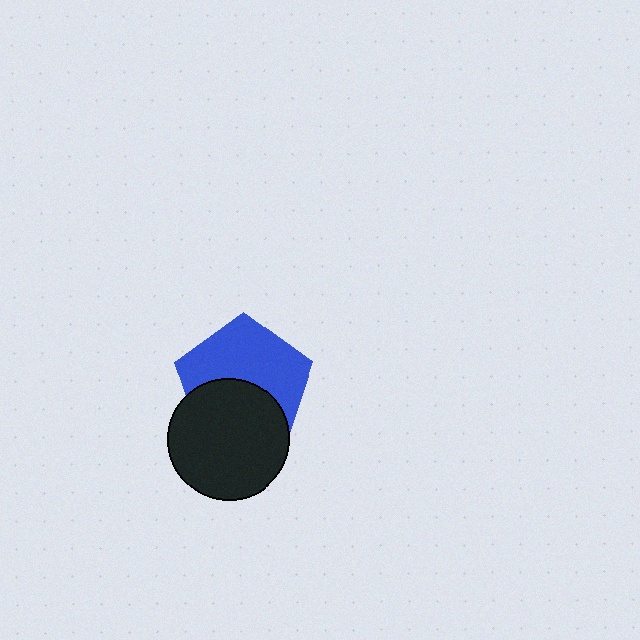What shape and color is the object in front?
The object in front is a black circle.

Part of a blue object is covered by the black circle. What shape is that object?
It is a pentagon.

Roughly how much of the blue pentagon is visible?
About half of it is visible (roughly 57%).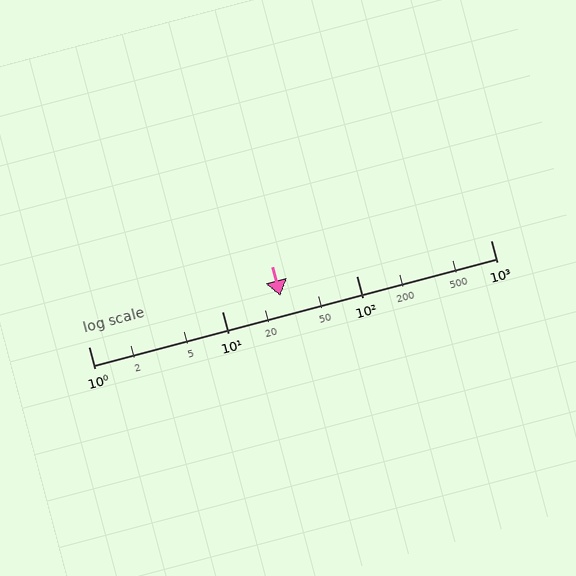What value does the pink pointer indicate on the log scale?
The pointer indicates approximately 27.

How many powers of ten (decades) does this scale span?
The scale spans 3 decades, from 1 to 1000.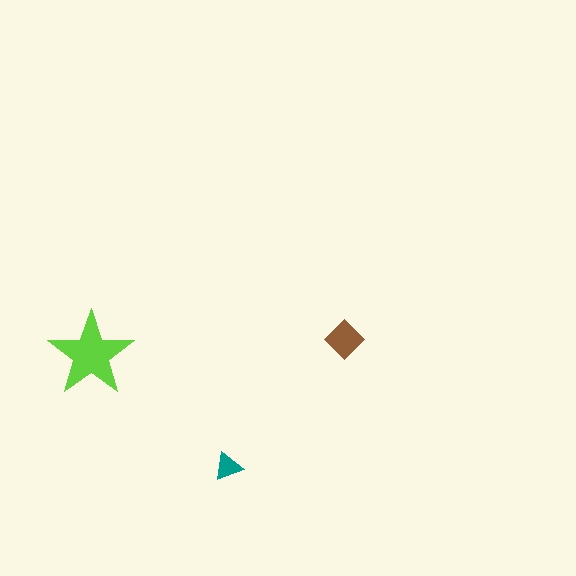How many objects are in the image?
There are 3 objects in the image.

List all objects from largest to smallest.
The lime star, the brown diamond, the teal triangle.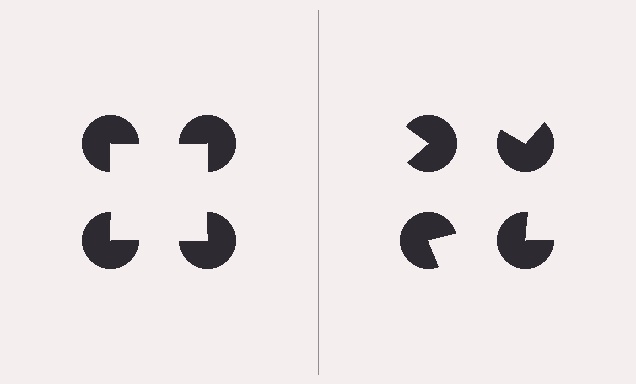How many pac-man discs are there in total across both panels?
8 — 4 on each side.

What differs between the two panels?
The pac-man discs are positioned identically on both sides; only the wedge orientations differ. On the left they align to a square; on the right they are misaligned.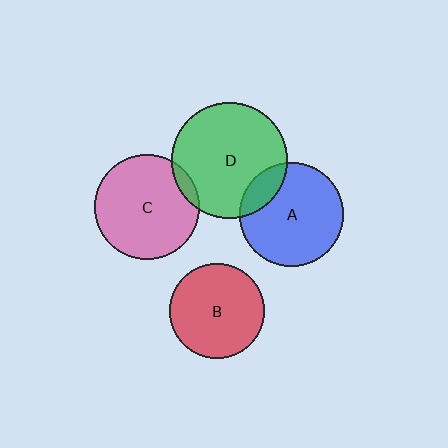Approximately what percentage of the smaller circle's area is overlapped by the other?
Approximately 5%.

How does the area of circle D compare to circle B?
Approximately 1.5 times.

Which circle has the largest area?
Circle D (green).